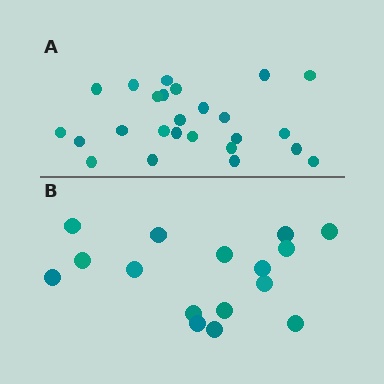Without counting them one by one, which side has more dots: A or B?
Region A (the top region) has more dots.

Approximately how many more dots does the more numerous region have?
Region A has roughly 8 or so more dots than region B.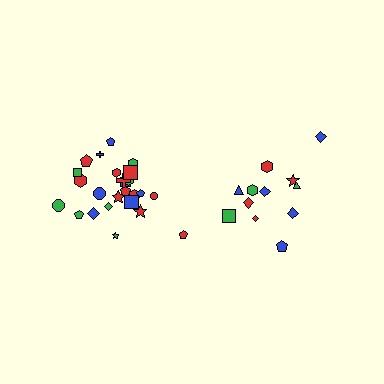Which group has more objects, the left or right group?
The left group.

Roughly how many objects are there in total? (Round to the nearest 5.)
Roughly 35 objects in total.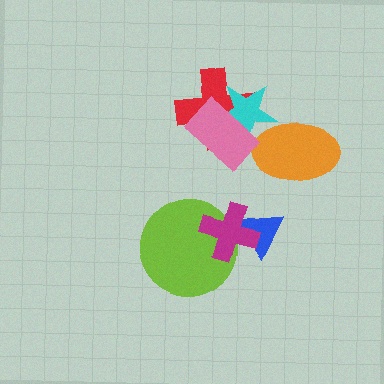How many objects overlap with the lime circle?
1 object overlaps with the lime circle.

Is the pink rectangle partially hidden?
No, no other shape covers it.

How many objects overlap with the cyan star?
3 objects overlap with the cyan star.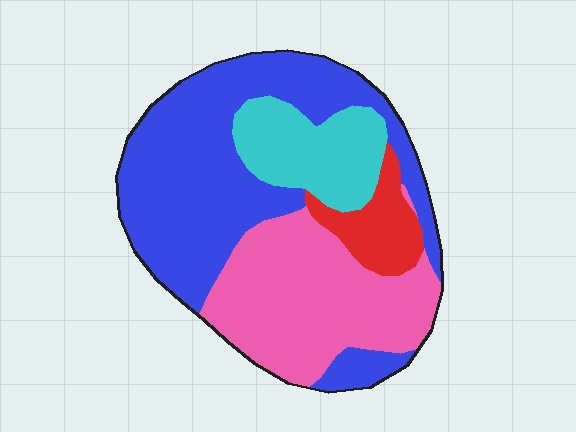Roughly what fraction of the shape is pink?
Pink covers roughly 30% of the shape.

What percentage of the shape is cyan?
Cyan takes up about one sixth (1/6) of the shape.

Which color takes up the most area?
Blue, at roughly 45%.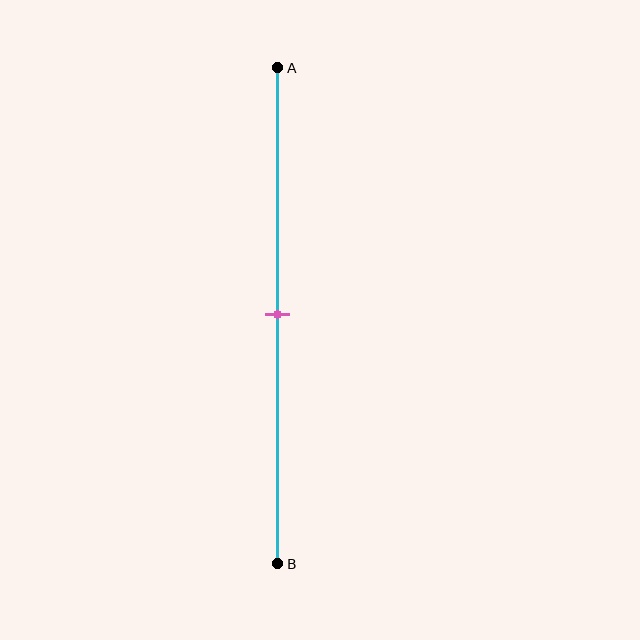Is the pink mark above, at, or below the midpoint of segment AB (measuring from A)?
The pink mark is approximately at the midpoint of segment AB.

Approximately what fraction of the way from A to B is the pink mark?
The pink mark is approximately 50% of the way from A to B.